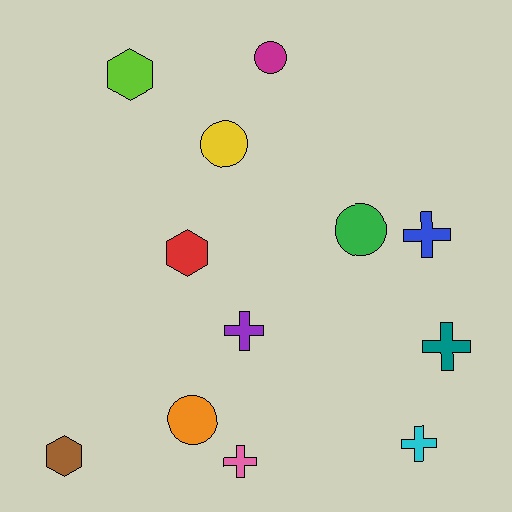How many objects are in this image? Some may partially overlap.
There are 12 objects.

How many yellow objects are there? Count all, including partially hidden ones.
There is 1 yellow object.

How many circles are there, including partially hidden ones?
There are 4 circles.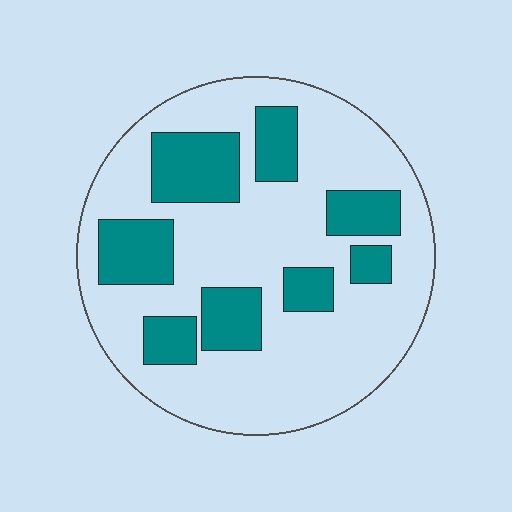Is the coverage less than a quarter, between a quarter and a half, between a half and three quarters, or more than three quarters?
Between a quarter and a half.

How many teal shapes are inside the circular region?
8.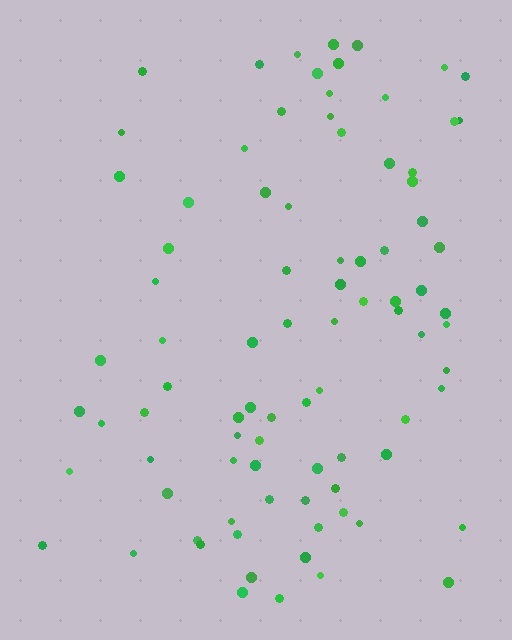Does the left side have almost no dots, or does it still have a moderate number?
Still a moderate number, just noticeably fewer than the right.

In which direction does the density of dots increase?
From left to right, with the right side densest.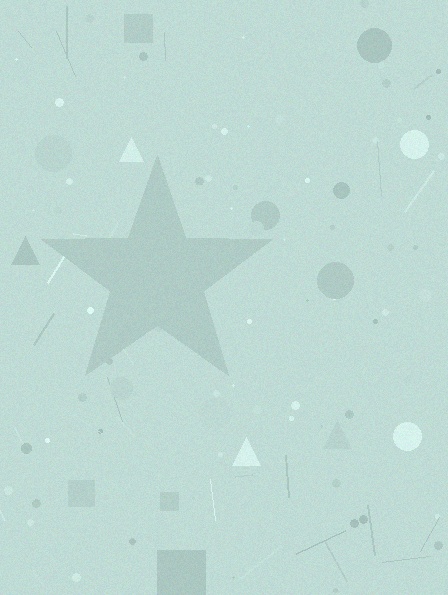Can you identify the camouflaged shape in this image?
The camouflaged shape is a star.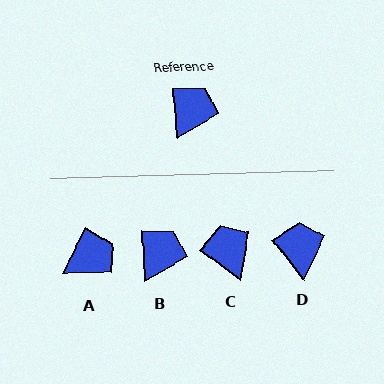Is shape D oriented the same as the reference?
No, it is off by about 35 degrees.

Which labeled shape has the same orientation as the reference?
B.